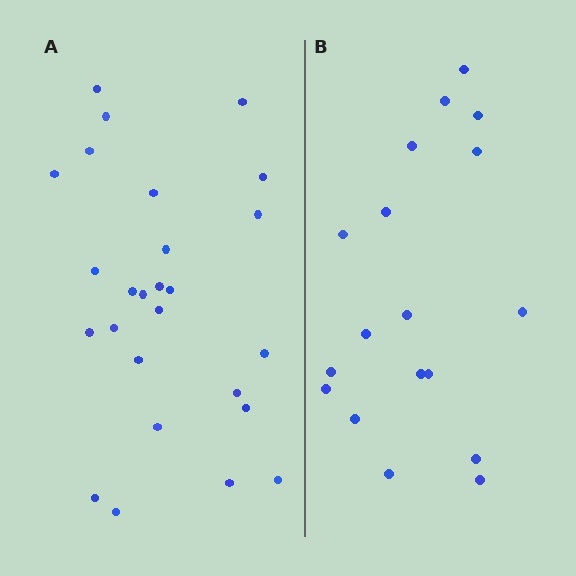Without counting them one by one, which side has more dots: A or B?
Region A (the left region) has more dots.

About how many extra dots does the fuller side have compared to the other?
Region A has roughly 8 or so more dots than region B.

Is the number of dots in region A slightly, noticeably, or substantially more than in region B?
Region A has noticeably more, but not dramatically so. The ratio is roughly 1.4 to 1.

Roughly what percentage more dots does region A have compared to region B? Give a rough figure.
About 45% more.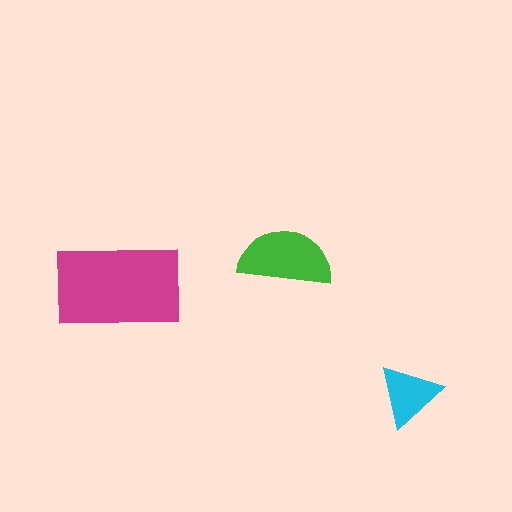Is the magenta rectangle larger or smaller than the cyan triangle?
Larger.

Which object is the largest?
The magenta rectangle.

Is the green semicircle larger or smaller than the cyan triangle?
Larger.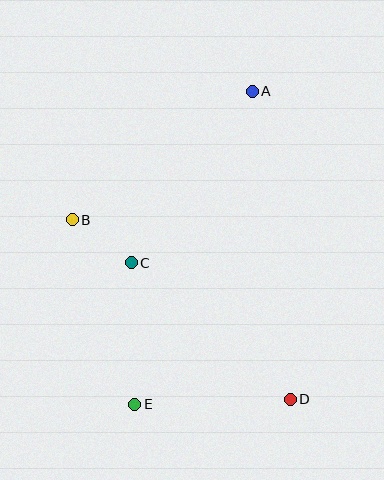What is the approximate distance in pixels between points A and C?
The distance between A and C is approximately 210 pixels.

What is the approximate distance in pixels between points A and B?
The distance between A and B is approximately 221 pixels.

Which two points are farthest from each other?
Points A and E are farthest from each other.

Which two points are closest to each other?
Points B and C are closest to each other.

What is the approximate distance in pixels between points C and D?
The distance between C and D is approximately 209 pixels.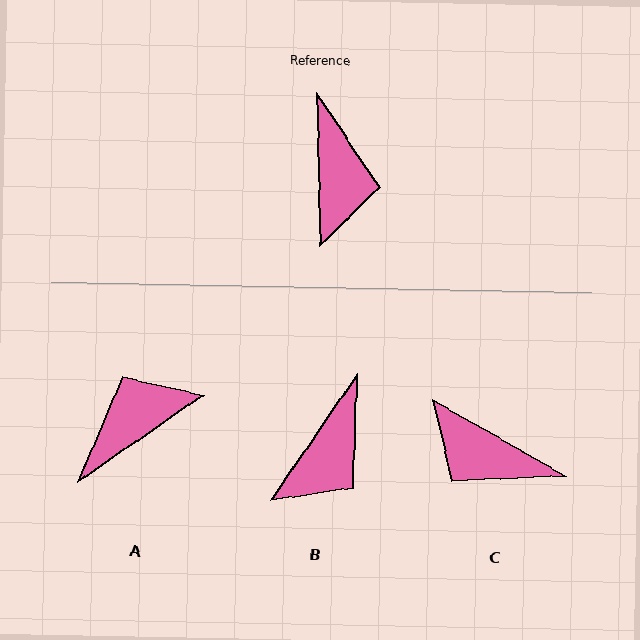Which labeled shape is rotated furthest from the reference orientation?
A, about 123 degrees away.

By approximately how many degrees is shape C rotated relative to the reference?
Approximately 121 degrees clockwise.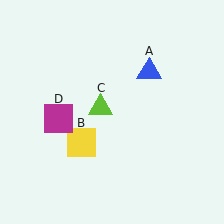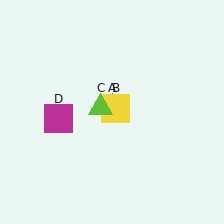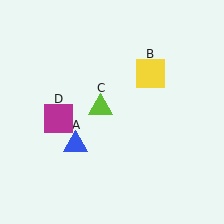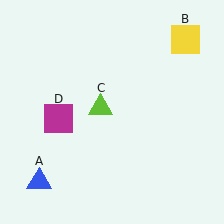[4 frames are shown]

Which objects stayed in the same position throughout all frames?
Lime triangle (object C) and magenta square (object D) remained stationary.